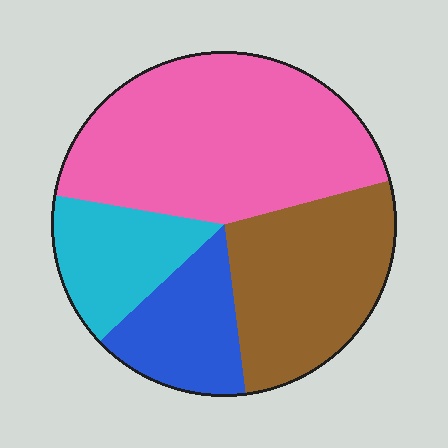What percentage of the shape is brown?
Brown covers about 25% of the shape.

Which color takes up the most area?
Pink, at roughly 45%.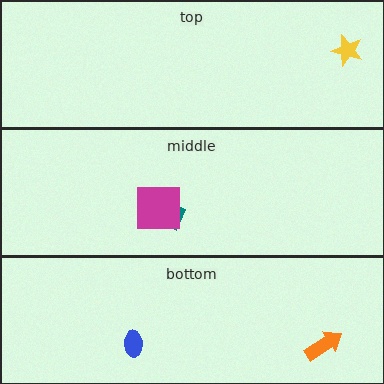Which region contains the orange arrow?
The bottom region.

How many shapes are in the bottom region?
2.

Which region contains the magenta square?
The middle region.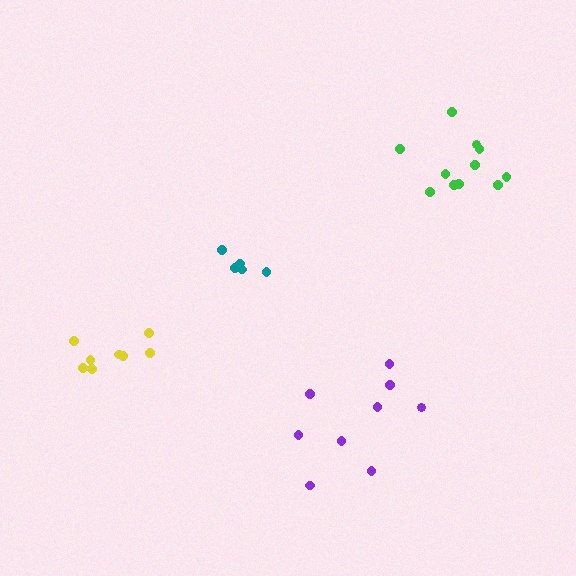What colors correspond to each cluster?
The clusters are colored: green, yellow, teal, purple.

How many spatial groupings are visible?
There are 4 spatial groupings.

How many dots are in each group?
Group 1: 11 dots, Group 2: 8 dots, Group 3: 5 dots, Group 4: 9 dots (33 total).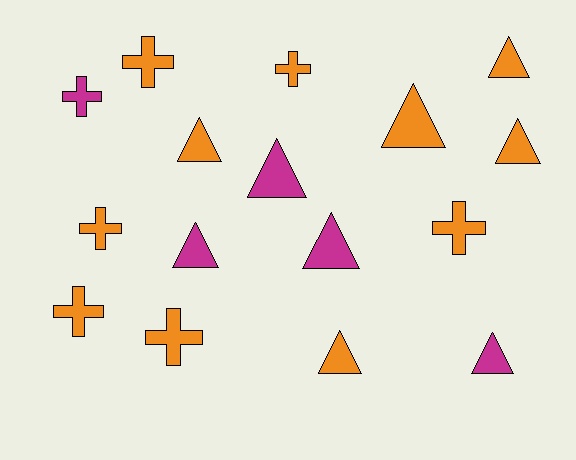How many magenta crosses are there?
There is 1 magenta cross.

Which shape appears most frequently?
Triangle, with 9 objects.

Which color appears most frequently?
Orange, with 11 objects.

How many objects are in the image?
There are 16 objects.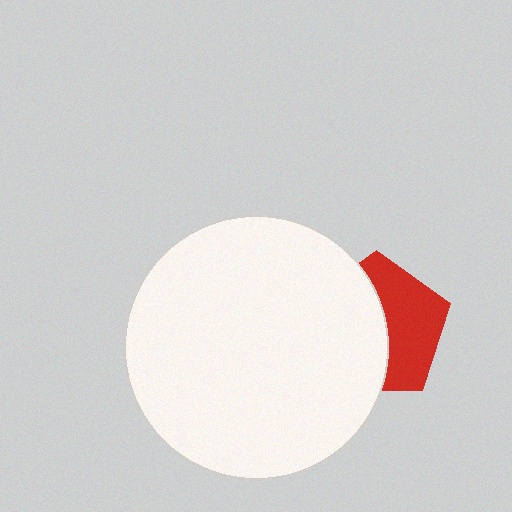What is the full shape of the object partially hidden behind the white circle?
The partially hidden object is a red pentagon.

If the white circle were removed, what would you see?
You would see the complete red pentagon.